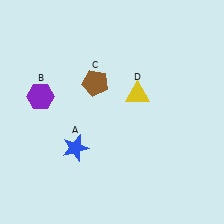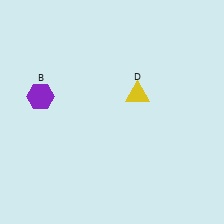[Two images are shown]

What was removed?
The brown pentagon (C), the blue star (A) were removed in Image 2.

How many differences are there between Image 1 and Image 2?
There are 2 differences between the two images.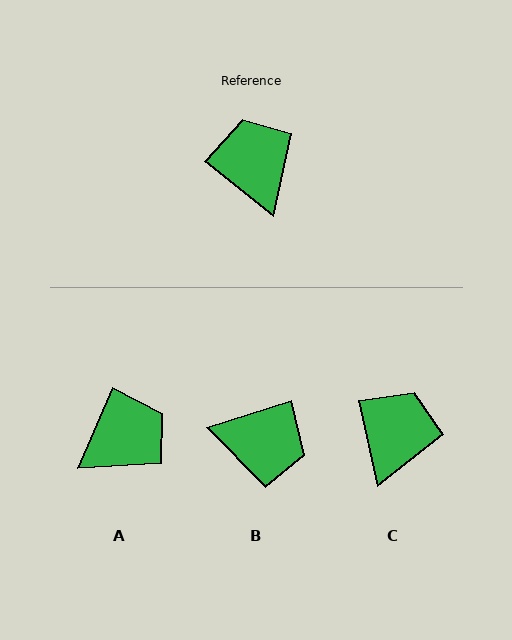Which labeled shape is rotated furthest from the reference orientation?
B, about 124 degrees away.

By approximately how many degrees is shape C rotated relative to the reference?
Approximately 40 degrees clockwise.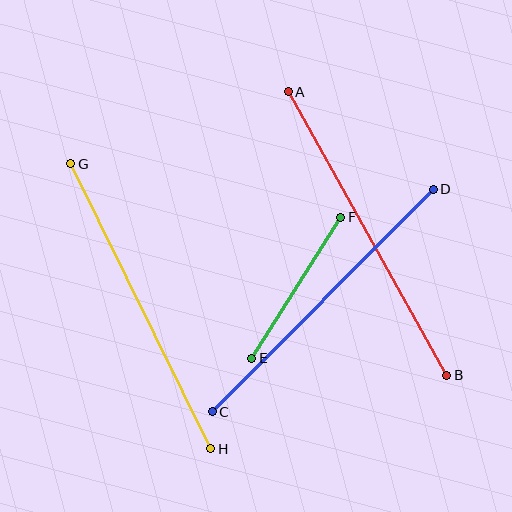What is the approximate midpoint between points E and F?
The midpoint is at approximately (296, 288) pixels.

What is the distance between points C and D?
The distance is approximately 314 pixels.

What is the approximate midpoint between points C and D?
The midpoint is at approximately (323, 300) pixels.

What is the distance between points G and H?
The distance is approximately 317 pixels.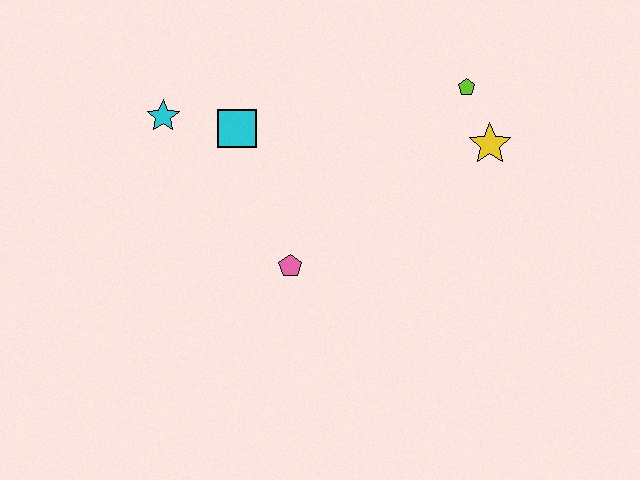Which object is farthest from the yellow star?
The cyan star is farthest from the yellow star.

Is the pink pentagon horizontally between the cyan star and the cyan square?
No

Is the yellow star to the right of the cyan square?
Yes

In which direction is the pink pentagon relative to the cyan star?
The pink pentagon is below the cyan star.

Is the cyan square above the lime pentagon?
No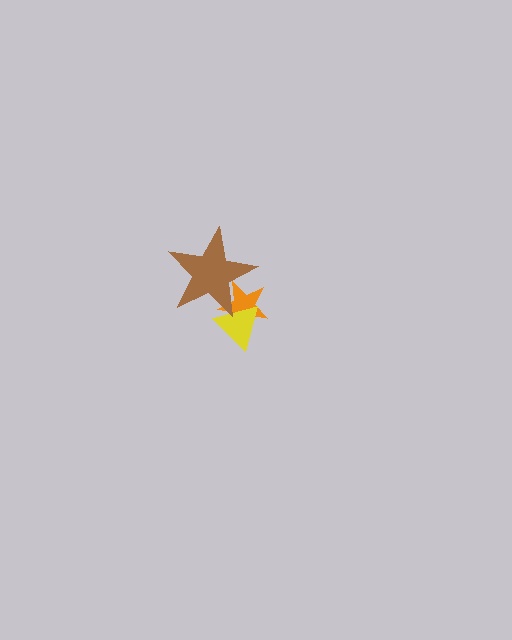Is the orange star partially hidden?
Yes, it is partially covered by another shape.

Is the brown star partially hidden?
No, no other shape covers it.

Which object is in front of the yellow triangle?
The brown star is in front of the yellow triangle.